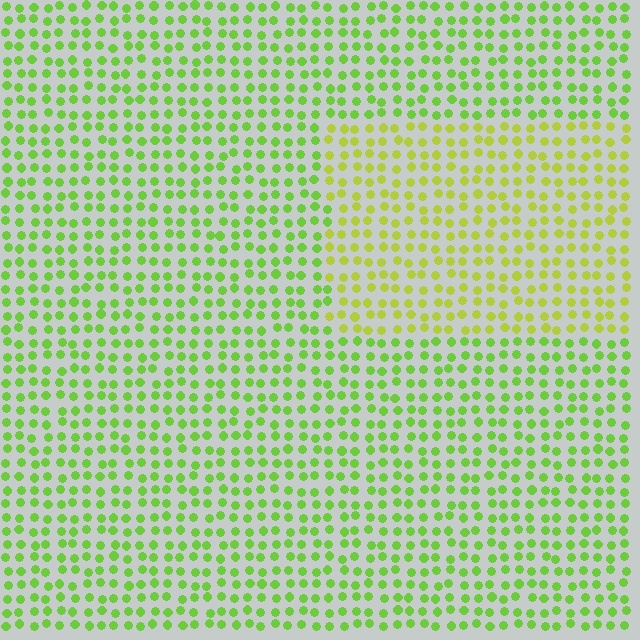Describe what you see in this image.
The image is filled with small lime elements in a uniform arrangement. A rectangle-shaped region is visible where the elements are tinted to a slightly different hue, forming a subtle color boundary.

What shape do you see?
I see a rectangle.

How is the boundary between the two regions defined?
The boundary is defined purely by a slight shift in hue (about 29 degrees). Spacing, size, and orientation are identical on both sides.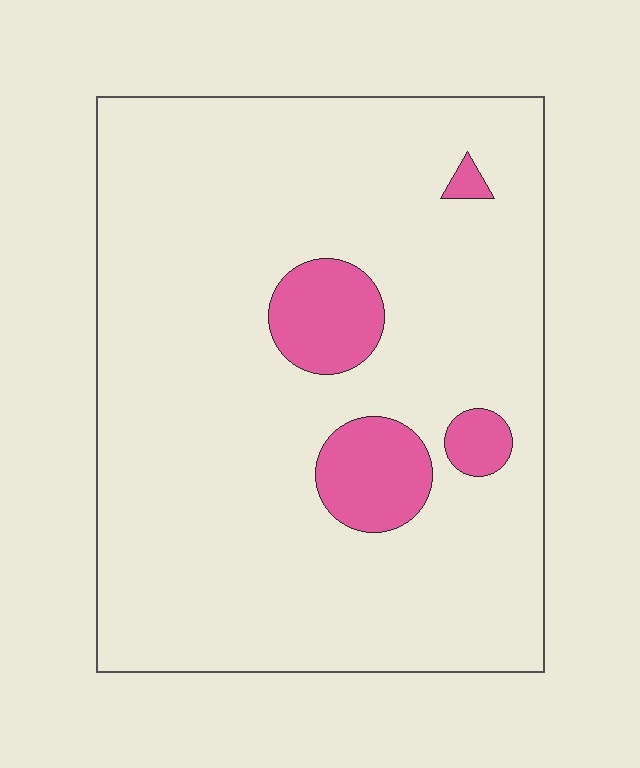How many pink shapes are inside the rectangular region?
4.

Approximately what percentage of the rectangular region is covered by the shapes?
Approximately 10%.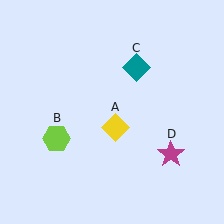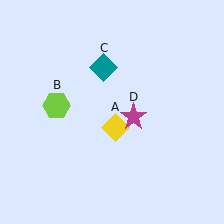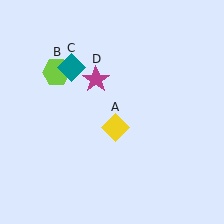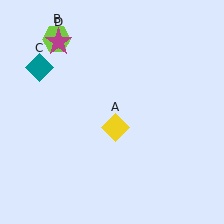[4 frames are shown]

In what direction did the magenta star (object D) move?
The magenta star (object D) moved up and to the left.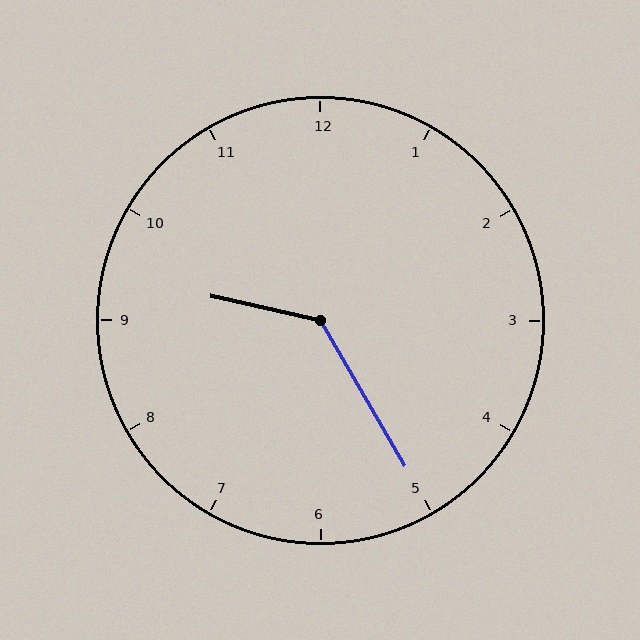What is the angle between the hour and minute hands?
Approximately 132 degrees.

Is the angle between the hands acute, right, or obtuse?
It is obtuse.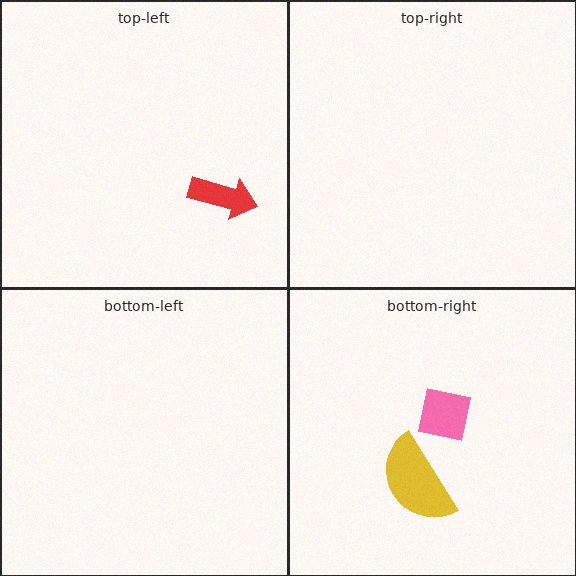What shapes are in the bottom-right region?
The pink square, the yellow semicircle.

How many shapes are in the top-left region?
1.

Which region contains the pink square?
The bottom-right region.